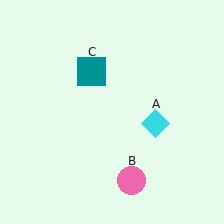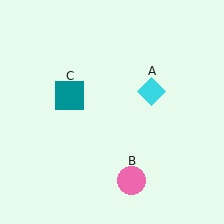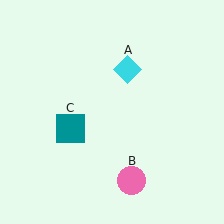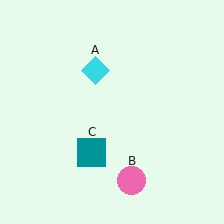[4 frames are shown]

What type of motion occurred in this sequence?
The cyan diamond (object A), teal square (object C) rotated counterclockwise around the center of the scene.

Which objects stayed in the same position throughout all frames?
Pink circle (object B) remained stationary.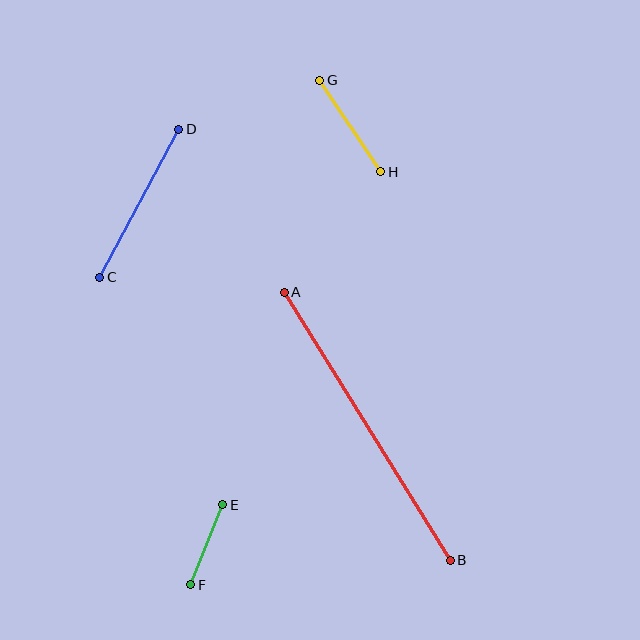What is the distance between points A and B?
The distance is approximately 315 pixels.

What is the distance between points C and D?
The distance is approximately 167 pixels.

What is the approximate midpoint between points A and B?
The midpoint is at approximately (367, 426) pixels.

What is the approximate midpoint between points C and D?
The midpoint is at approximately (139, 203) pixels.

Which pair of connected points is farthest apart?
Points A and B are farthest apart.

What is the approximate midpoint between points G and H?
The midpoint is at approximately (350, 126) pixels.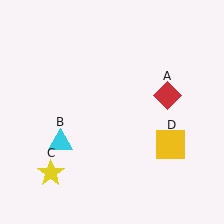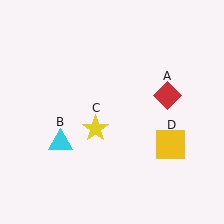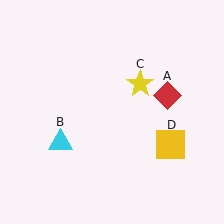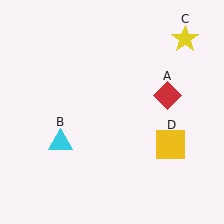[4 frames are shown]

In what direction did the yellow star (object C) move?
The yellow star (object C) moved up and to the right.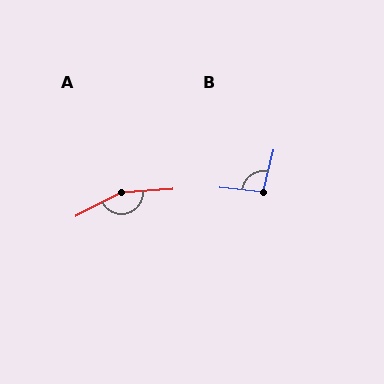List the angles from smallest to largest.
B (97°), A (156°).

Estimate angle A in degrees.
Approximately 156 degrees.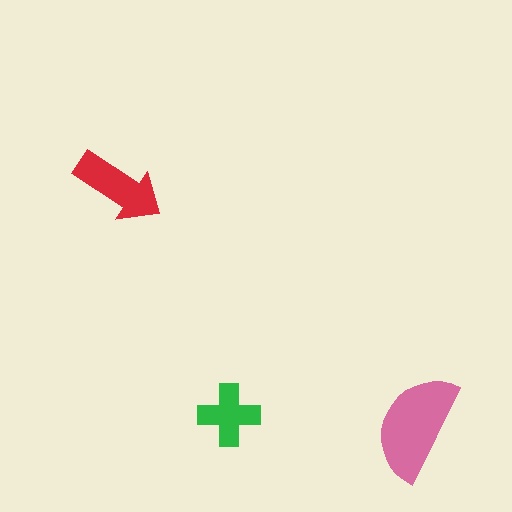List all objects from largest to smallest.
The pink semicircle, the red arrow, the green cross.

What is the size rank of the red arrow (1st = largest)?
2nd.